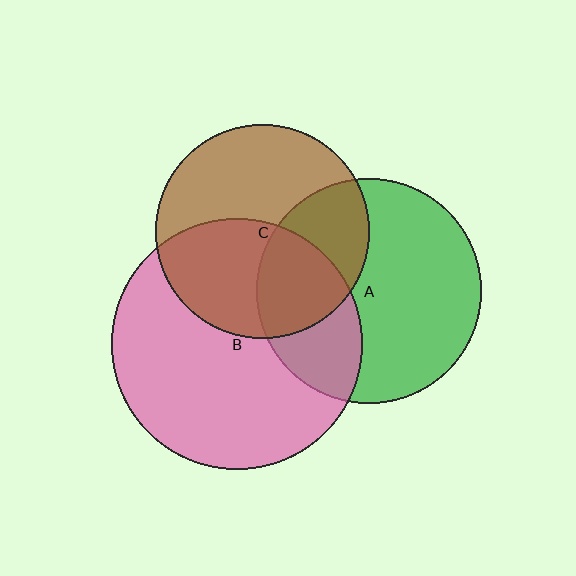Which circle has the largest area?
Circle B (pink).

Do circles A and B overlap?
Yes.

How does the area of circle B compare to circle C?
Approximately 1.4 times.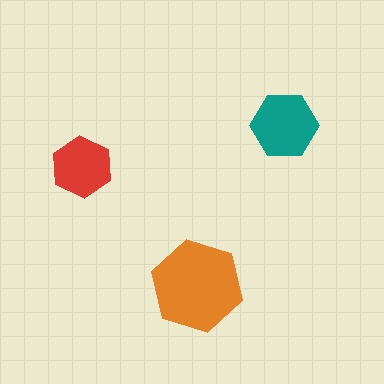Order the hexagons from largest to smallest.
the orange one, the teal one, the red one.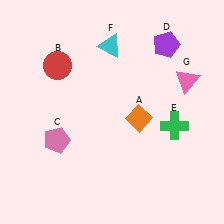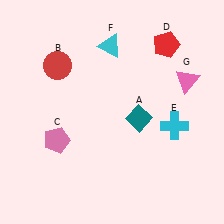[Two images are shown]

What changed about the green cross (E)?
In Image 1, E is green. In Image 2, it changed to cyan.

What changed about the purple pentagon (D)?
In Image 1, D is purple. In Image 2, it changed to red.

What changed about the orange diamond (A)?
In Image 1, A is orange. In Image 2, it changed to teal.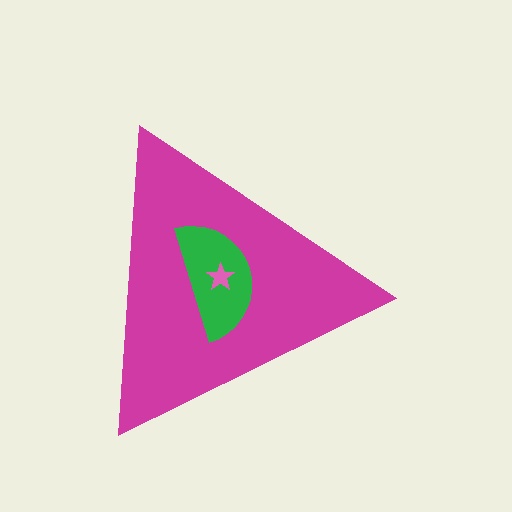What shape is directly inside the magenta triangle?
The green semicircle.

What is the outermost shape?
The magenta triangle.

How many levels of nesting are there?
3.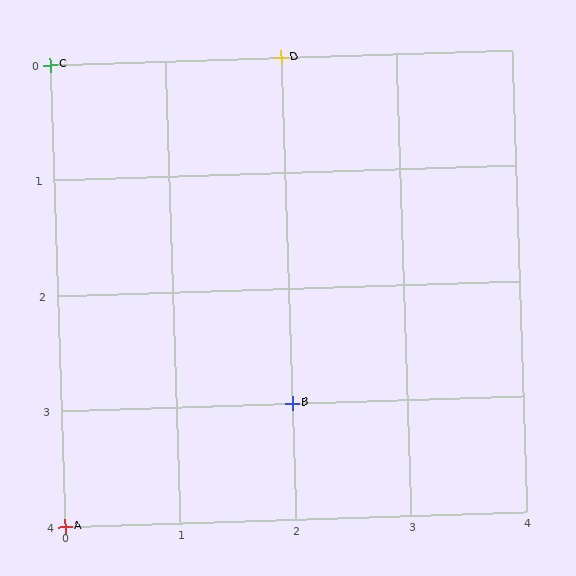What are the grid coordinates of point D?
Point D is at grid coordinates (2, 0).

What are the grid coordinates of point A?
Point A is at grid coordinates (0, 4).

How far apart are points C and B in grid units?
Points C and B are 2 columns and 3 rows apart (about 3.6 grid units diagonally).